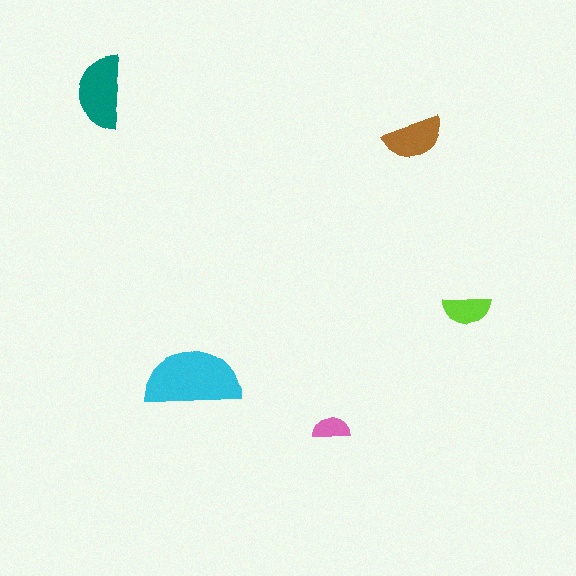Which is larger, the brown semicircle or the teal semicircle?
The teal one.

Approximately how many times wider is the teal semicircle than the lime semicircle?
About 1.5 times wider.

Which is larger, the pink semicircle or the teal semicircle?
The teal one.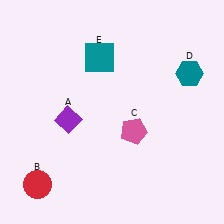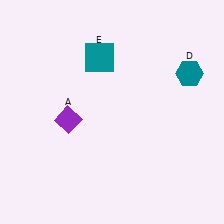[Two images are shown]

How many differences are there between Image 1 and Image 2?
There are 2 differences between the two images.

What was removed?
The pink pentagon (C), the red circle (B) were removed in Image 2.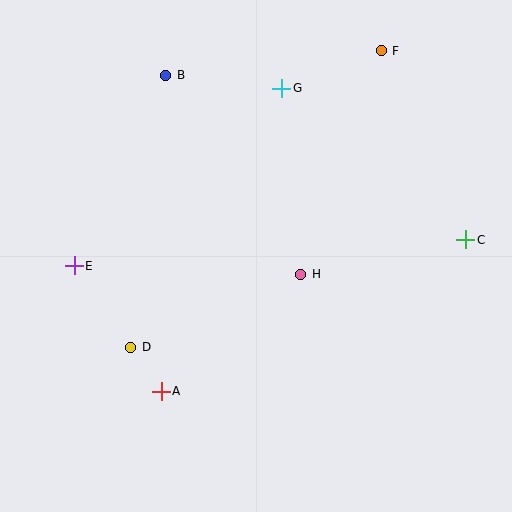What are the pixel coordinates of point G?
Point G is at (282, 88).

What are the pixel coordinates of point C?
Point C is at (465, 240).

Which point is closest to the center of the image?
Point H at (301, 274) is closest to the center.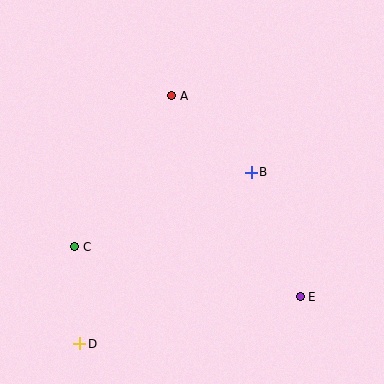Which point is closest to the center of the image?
Point B at (251, 172) is closest to the center.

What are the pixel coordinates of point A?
Point A is at (172, 96).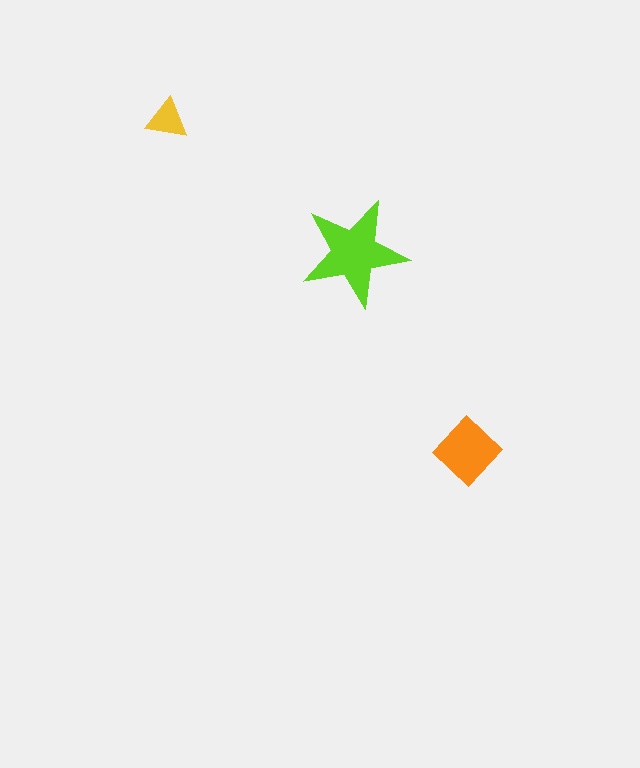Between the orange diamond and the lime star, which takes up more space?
The lime star.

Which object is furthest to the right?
The orange diamond is rightmost.